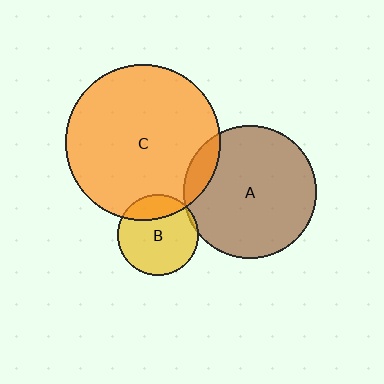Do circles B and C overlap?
Yes.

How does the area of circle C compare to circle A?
Approximately 1.4 times.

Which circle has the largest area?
Circle C (orange).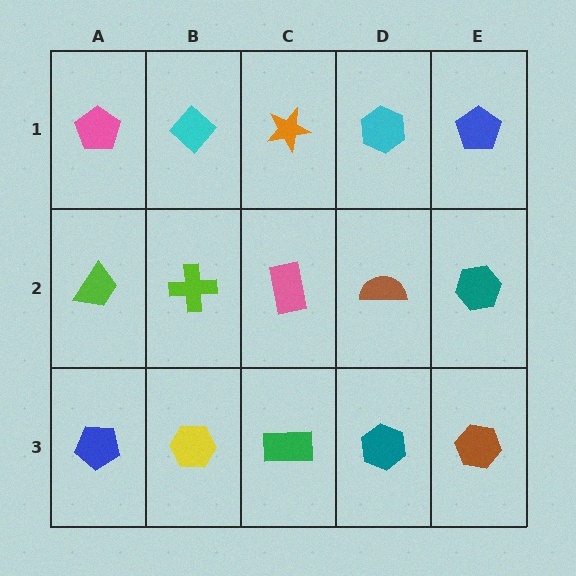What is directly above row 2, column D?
A cyan hexagon.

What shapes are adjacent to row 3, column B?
A lime cross (row 2, column B), a blue pentagon (row 3, column A), a green rectangle (row 3, column C).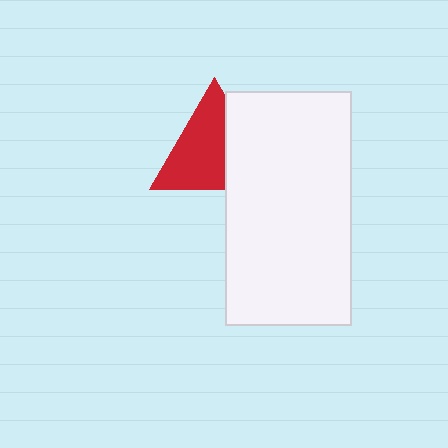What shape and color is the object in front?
The object in front is a white rectangle.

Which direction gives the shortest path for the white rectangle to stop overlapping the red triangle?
Moving right gives the shortest separation.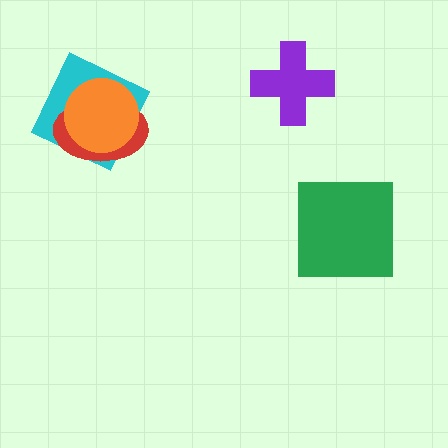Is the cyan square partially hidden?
Yes, it is partially covered by another shape.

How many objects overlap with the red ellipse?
2 objects overlap with the red ellipse.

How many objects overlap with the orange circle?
2 objects overlap with the orange circle.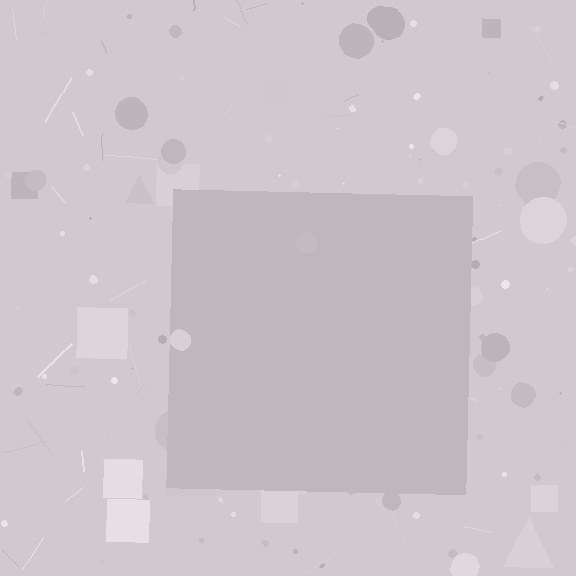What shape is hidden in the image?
A square is hidden in the image.